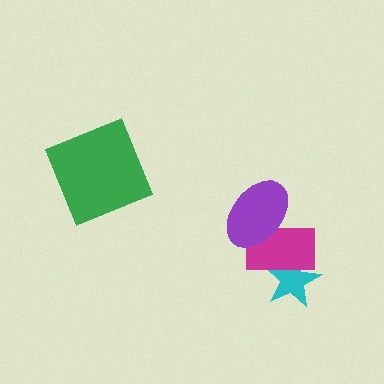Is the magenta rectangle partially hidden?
Yes, it is partially covered by another shape.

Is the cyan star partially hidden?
Yes, it is partially covered by another shape.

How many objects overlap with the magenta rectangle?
2 objects overlap with the magenta rectangle.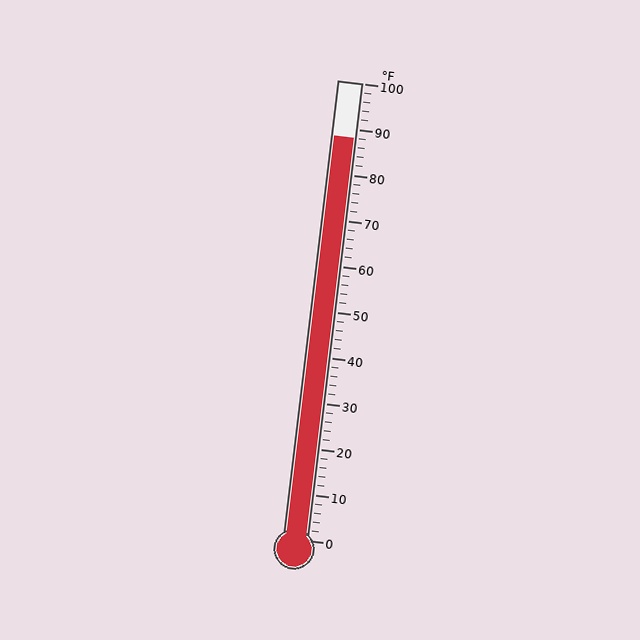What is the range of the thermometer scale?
The thermometer scale ranges from 0°F to 100°F.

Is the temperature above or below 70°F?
The temperature is above 70°F.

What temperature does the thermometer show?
The thermometer shows approximately 88°F.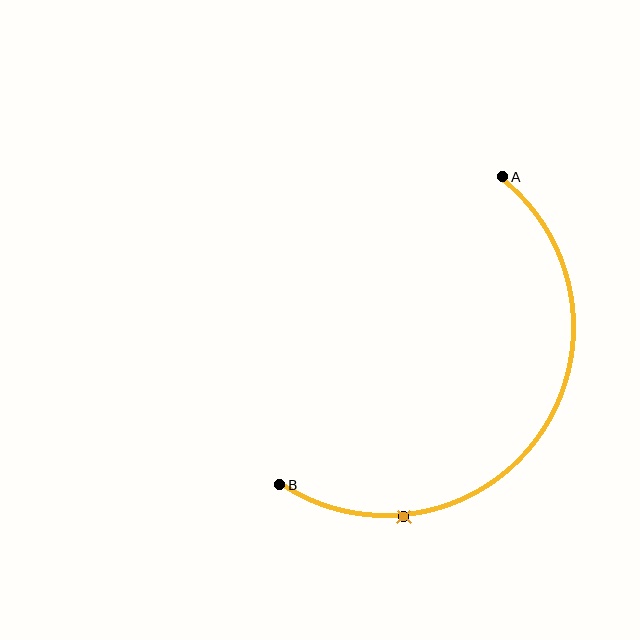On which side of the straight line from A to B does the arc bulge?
The arc bulges below and to the right of the straight line connecting A and B.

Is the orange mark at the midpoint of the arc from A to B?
No. The orange mark lies on the arc but is closer to endpoint B. The arc midpoint would be at the point on the curve equidistant along the arc from both A and B.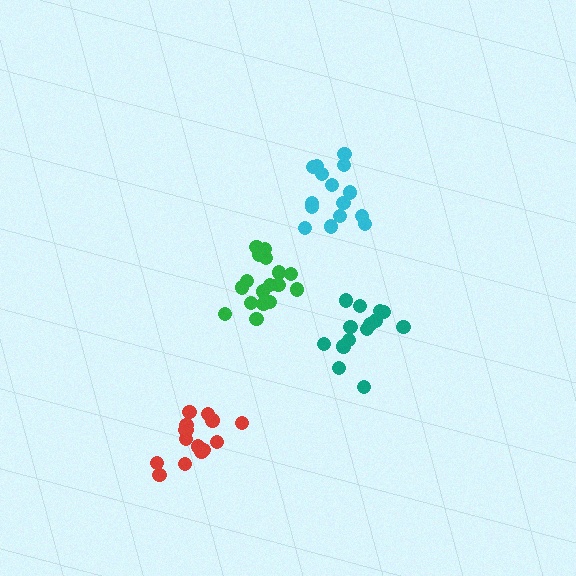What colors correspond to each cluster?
The clusters are colored: teal, cyan, green, red.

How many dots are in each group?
Group 1: 14 dots, Group 2: 15 dots, Group 3: 17 dots, Group 4: 15 dots (61 total).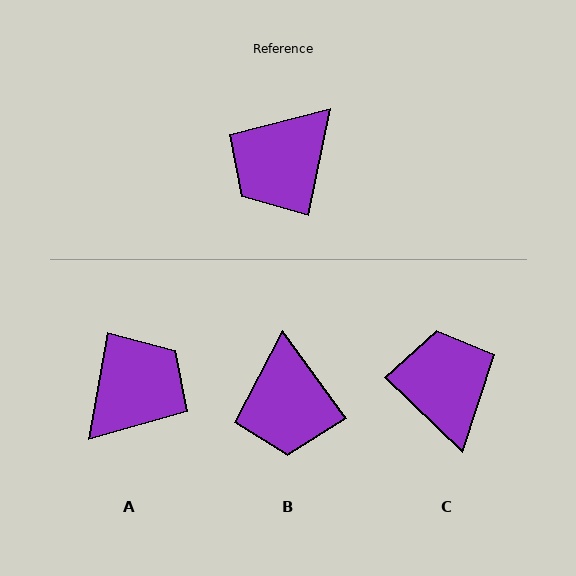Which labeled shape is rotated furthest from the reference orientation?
A, about 179 degrees away.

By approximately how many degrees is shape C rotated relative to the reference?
Approximately 122 degrees clockwise.